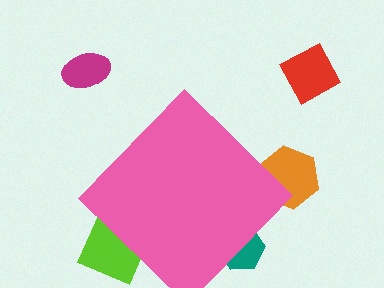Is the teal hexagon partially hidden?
Yes, the teal hexagon is partially hidden behind the pink diamond.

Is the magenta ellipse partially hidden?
No, the magenta ellipse is fully visible.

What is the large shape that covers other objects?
A pink diamond.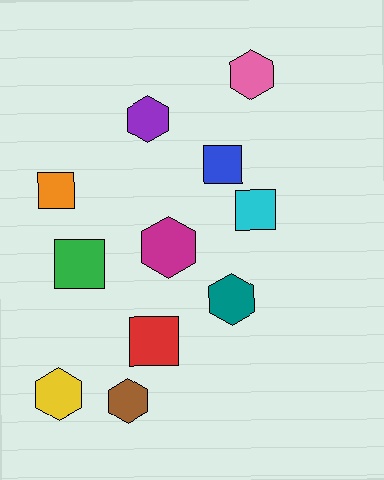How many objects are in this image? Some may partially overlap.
There are 11 objects.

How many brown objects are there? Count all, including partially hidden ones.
There is 1 brown object.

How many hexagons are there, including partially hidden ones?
There are 6 hexagons.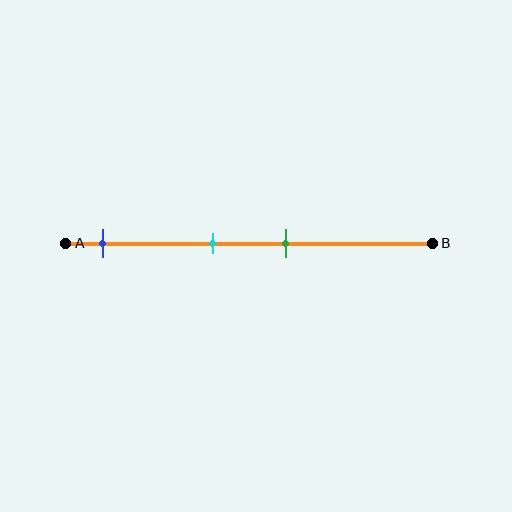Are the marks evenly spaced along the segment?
No, the marks are not evenly spaced.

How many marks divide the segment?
There are 3 marks dividing the segment.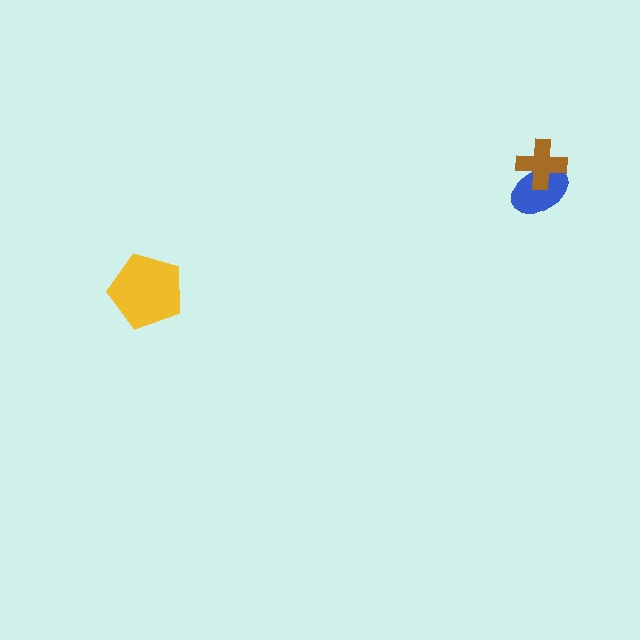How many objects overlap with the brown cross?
1 object overlaps with the brown cross.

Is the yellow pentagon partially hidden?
No, no other shape covers it.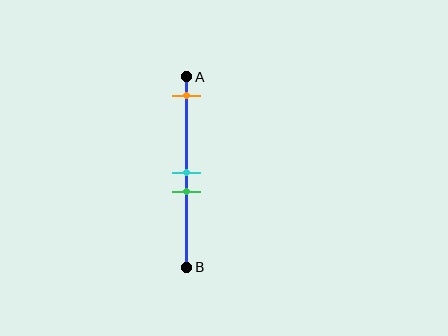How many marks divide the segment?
There are 3 marks dividing the segment.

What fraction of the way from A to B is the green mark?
The green mark is approximately 60% (0.6) of the way from A to B.